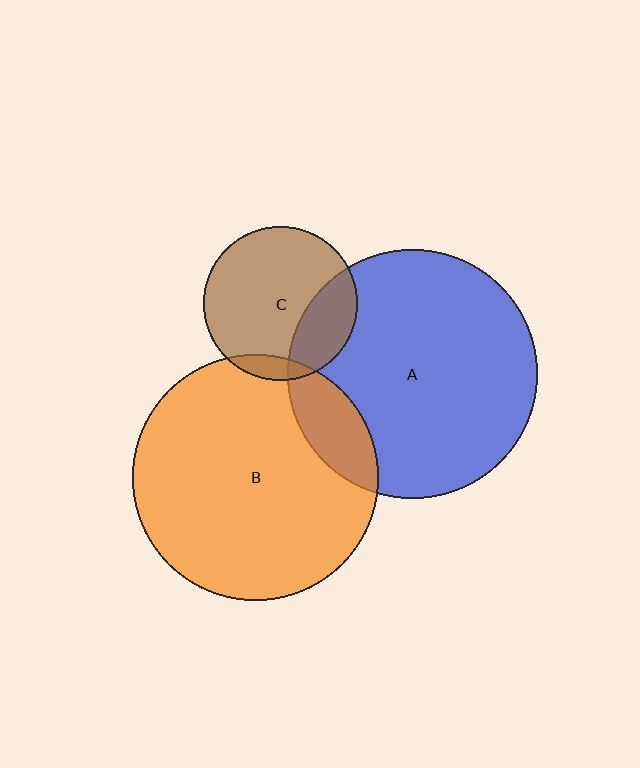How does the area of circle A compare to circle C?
Approximately 2.6 times.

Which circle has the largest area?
Circle A (blue).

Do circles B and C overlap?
Yes.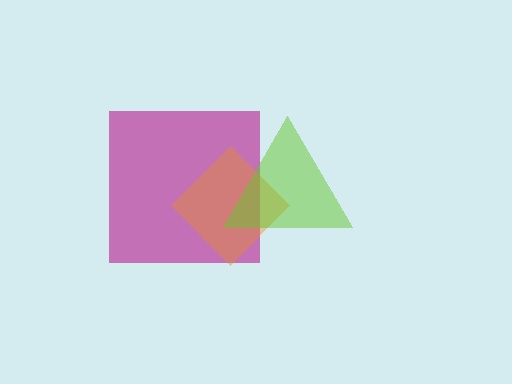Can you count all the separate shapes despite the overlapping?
Yes, there are 3 separate shapes.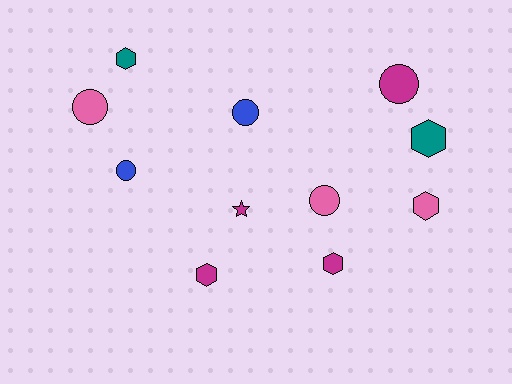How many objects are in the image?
There are 11 objects.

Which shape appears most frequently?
Hexagon, with 5 objects.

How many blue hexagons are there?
There are no blue hexagons.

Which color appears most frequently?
Magenta, with 4 objects.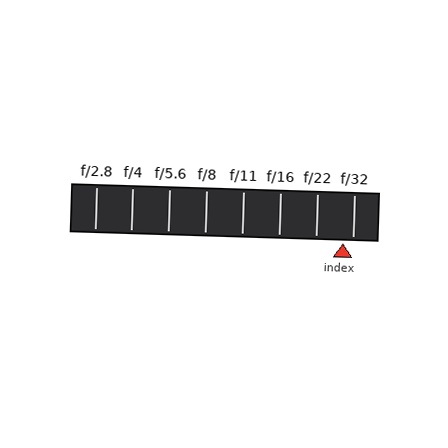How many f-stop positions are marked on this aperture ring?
There are 8 f-stop positions marked.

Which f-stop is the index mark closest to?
The index mark is closest to f/32.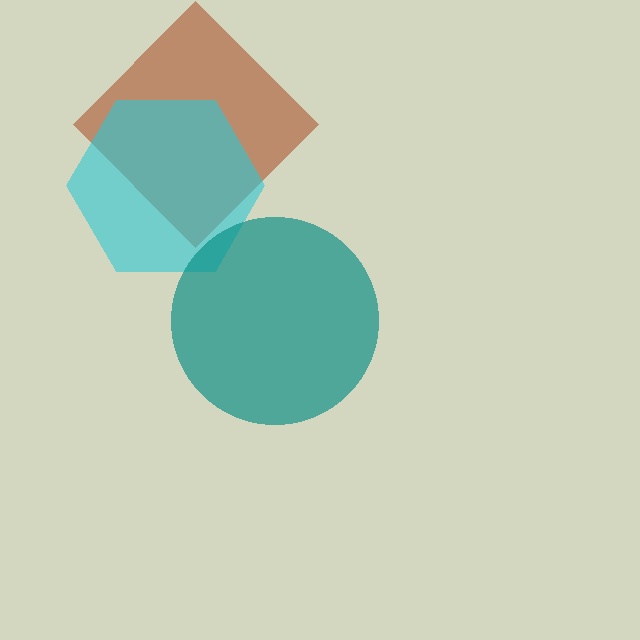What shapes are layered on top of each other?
The layered shapes are: a brown diamond, a cyan hexagon, a teal circle.